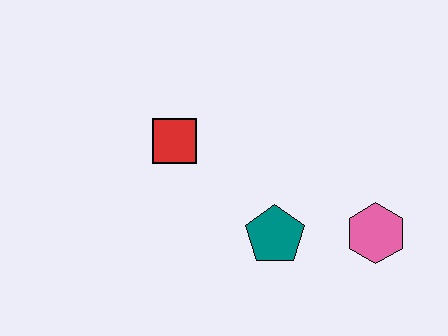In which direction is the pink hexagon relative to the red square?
The pink hexagon is to the right of the red square.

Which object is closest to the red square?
The teal pentagon is closest to the red square.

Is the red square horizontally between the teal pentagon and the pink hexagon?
No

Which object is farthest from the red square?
The pink hexagon is farthest from the red square.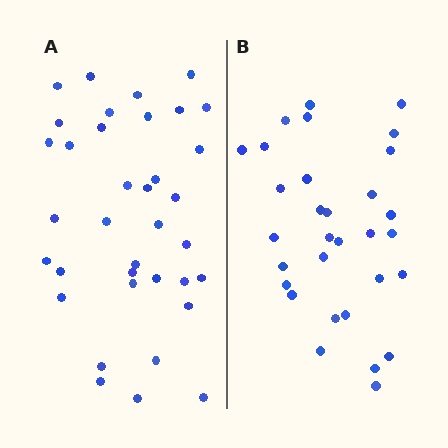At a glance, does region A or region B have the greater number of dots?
Region A (the left region) has more dots.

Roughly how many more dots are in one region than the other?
Region A has about 5 more dots than region B.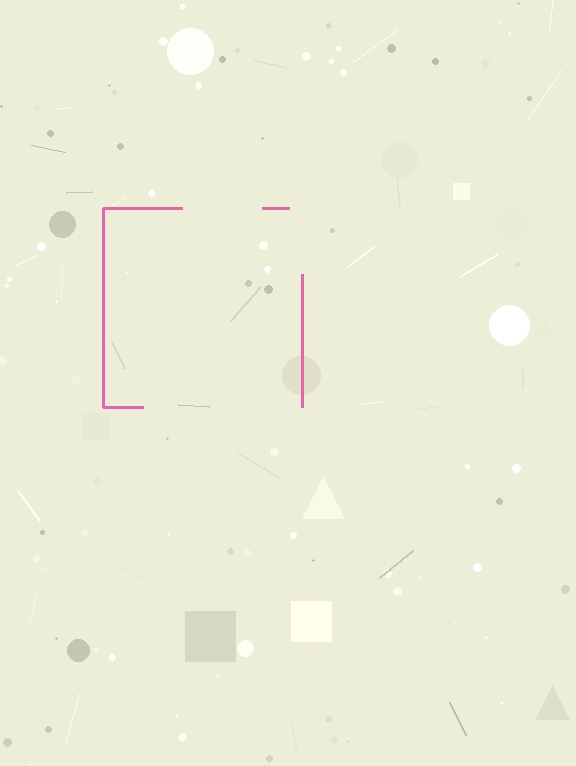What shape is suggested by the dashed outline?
The dashed outline suggests a square.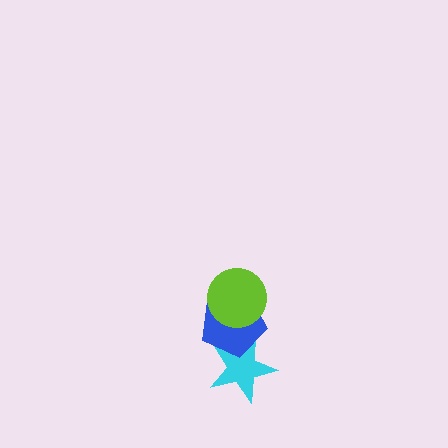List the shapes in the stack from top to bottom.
From top to bottom: the lime circle, the blue pentagon, the cyan star.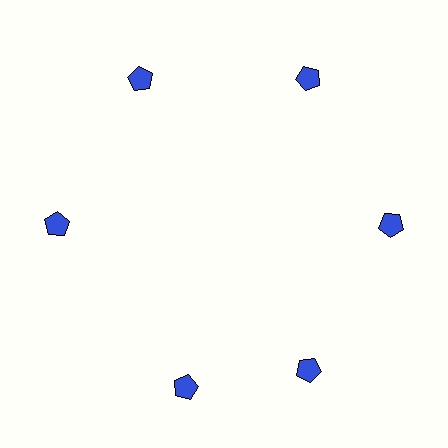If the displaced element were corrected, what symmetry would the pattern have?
It would have 6-fold rotational symmetry — the pattern would map onto itself every 60 degrees.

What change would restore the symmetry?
The symmetry would be restored by rotating it back into even spacing with its neighbors so that all 6 pentagons sit at equal angles and equal distance from the center.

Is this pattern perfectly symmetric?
No. The 6 blue pentagons are arranged in a ring, but one element near the 7 o'clock position is rotated out of alignment along the ring, breaking the 6-fold rotational symmetry.